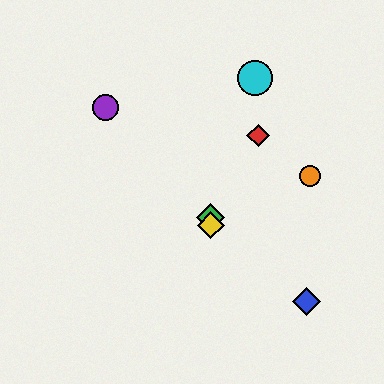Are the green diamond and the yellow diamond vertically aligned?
Yes, both are at x≈211.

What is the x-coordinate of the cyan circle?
The cyan circle is at x≈255.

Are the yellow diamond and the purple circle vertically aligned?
No, the yellow diamond is at x≈211 and the purple circle is at x≈105.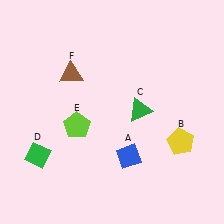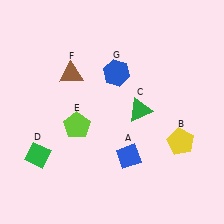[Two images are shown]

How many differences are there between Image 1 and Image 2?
There is 1 difference between the two images.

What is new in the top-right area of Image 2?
A blue hexagon (G) was added in the top-right area of Image 2.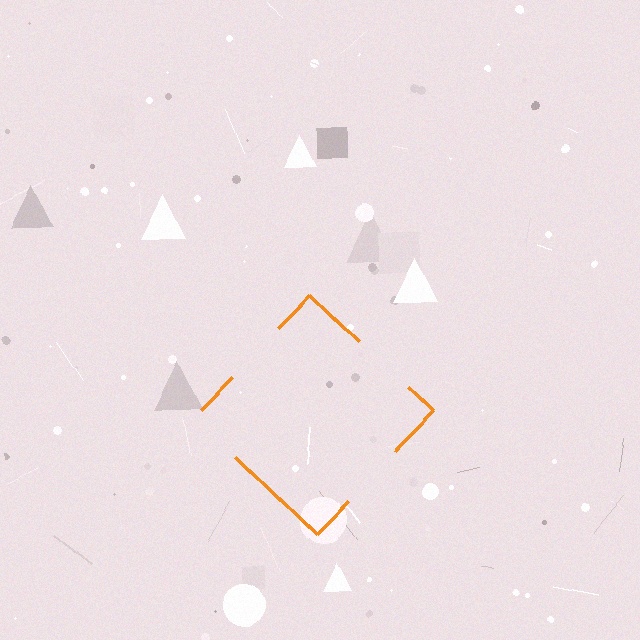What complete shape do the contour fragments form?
The contour fragments form a diamond.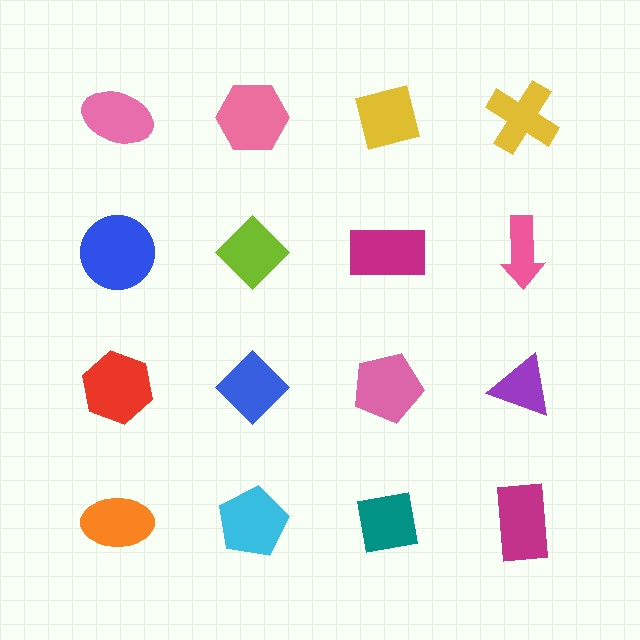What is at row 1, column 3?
A yellow square.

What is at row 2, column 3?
A magenta rectangle.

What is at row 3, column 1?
A red hexagon.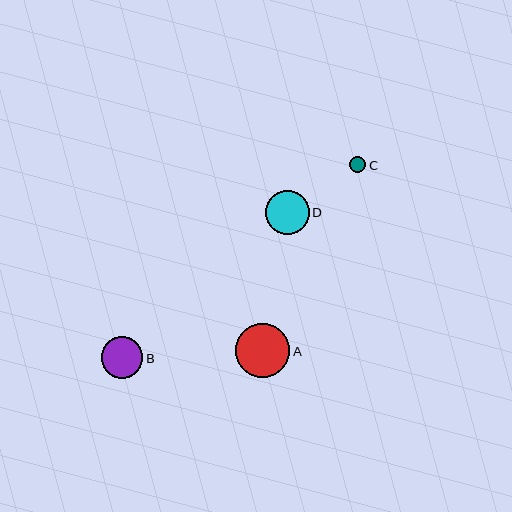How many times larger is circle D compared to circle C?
Circle D is approximately 2.7 times the size of circle C.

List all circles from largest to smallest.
From largest to smallest: A, D, B, C.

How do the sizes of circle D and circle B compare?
Circle D and circle B are approximately the same size.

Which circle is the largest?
Circle A is the largest with a size of approximately 55 pixels.